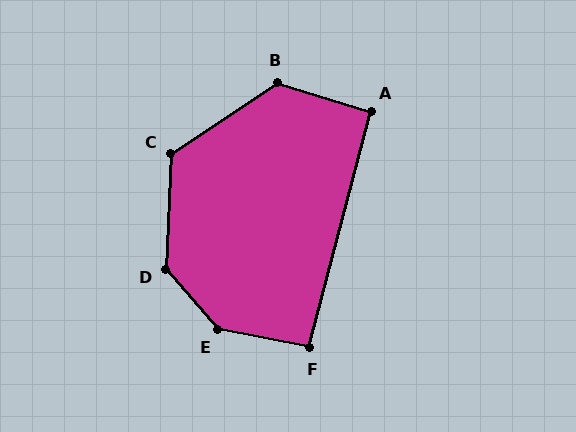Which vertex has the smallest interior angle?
A, at approximately 92 degrees.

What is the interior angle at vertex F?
Approximately 93 degrees (approximately right).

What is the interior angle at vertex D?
Approximately 137 degrees (obtuse).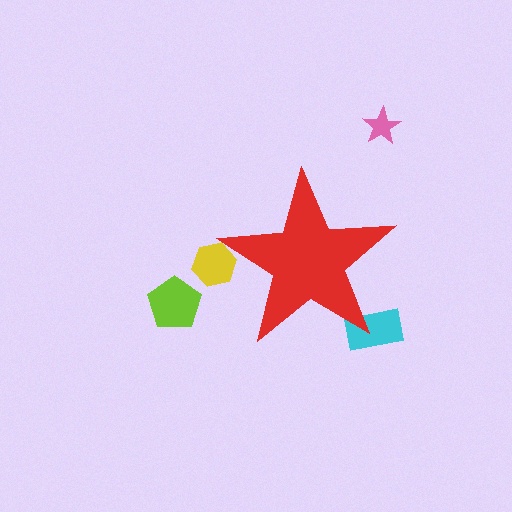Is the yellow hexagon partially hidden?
Yes, the yellow hexagon is partially hidden behind the red star.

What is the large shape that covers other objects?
A red star.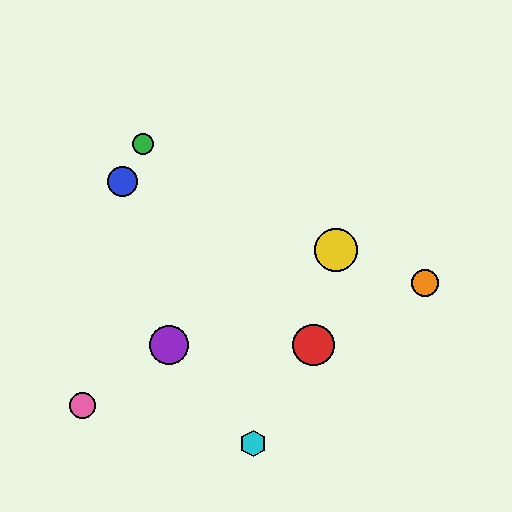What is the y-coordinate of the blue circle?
The blue circle is at y≈181.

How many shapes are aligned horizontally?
2 shapes (the red circle, the purple circle) are aligned horizontally.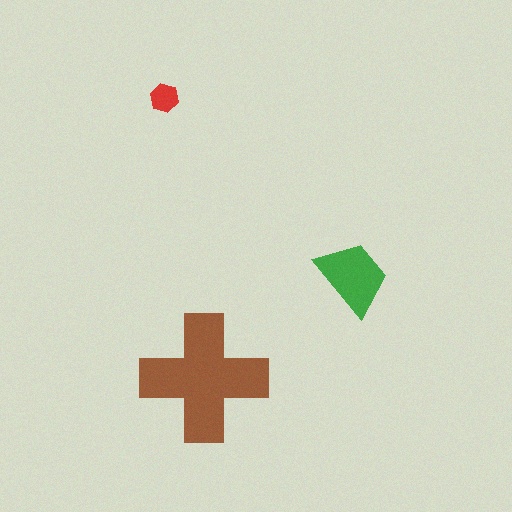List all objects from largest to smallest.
The brown cross, the green trapezoid, the red hexagon.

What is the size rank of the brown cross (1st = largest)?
1st.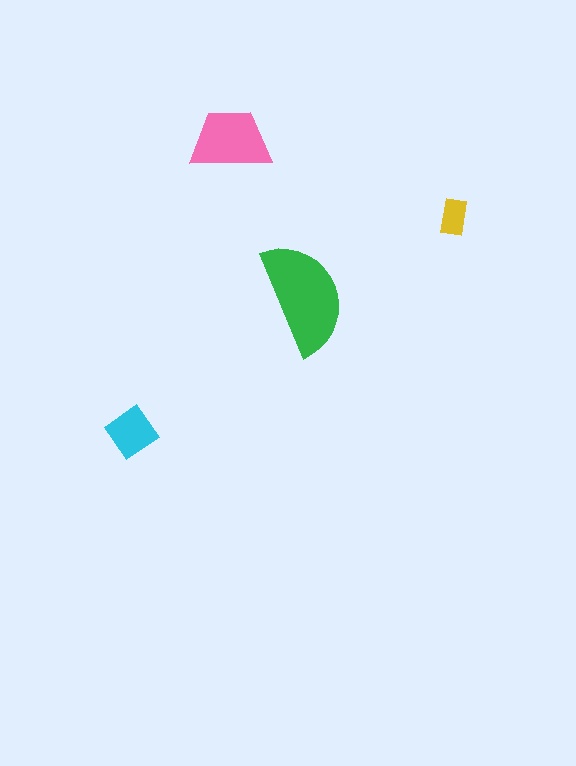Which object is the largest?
The green semicircle.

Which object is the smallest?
The yellow rectangle.